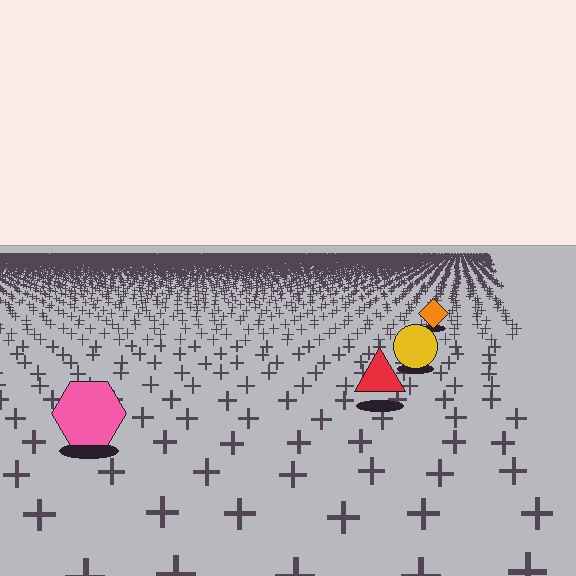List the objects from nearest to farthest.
From nearest to farthest: the pink hexagon, the red triangle, the yellow circle, the orange diamond.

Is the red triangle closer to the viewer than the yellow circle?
Yes. The red triangle is closer — you can tell from the texture gradient: the ground texture is coarser near it.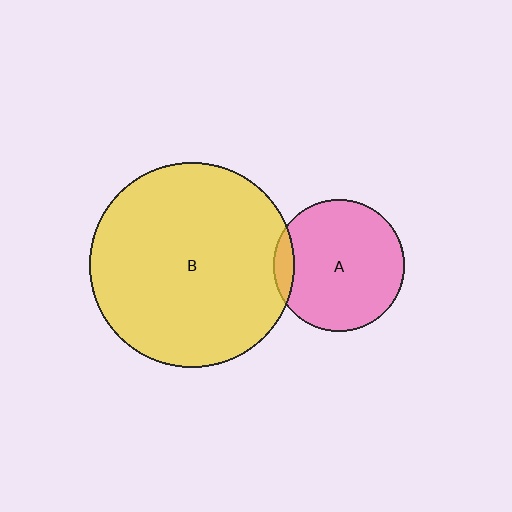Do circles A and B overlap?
Yes.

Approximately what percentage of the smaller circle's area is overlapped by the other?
Approximately 10%.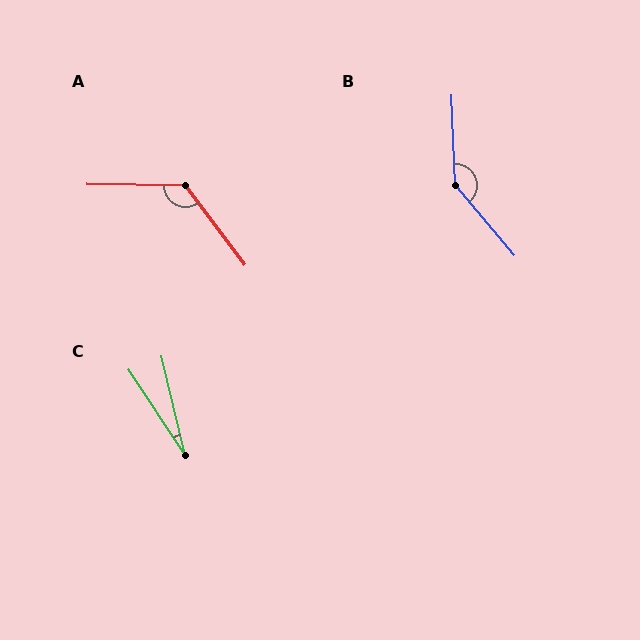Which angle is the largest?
B, at approximately 142 degrees.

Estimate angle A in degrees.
Approximately 128 degrees.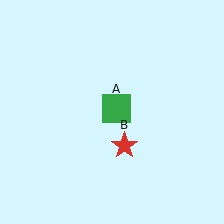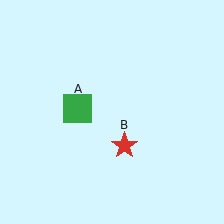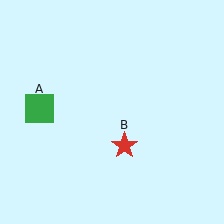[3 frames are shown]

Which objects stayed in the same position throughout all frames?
Red star (object B) remained stationary.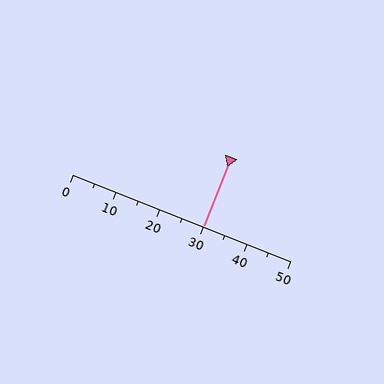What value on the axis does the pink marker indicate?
The marker indicates approximately 30.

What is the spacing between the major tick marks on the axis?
The major ticks are spaced 10 apart.